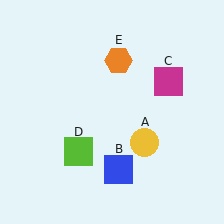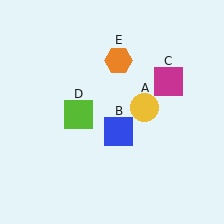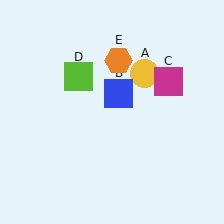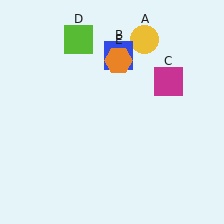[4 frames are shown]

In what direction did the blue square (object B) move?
The blue square (object B) moved up.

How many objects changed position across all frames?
3 objects changed position: yellow circle (object A), blue square (object B), lime square (object D).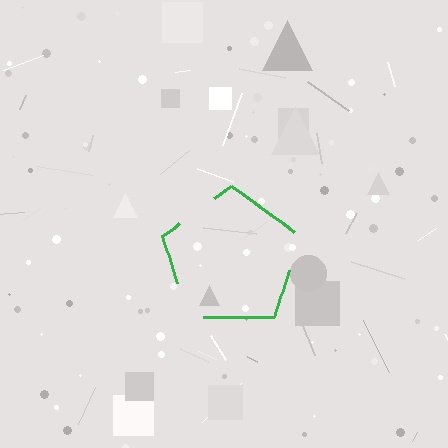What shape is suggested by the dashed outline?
The dashed outline suggests a pentagon.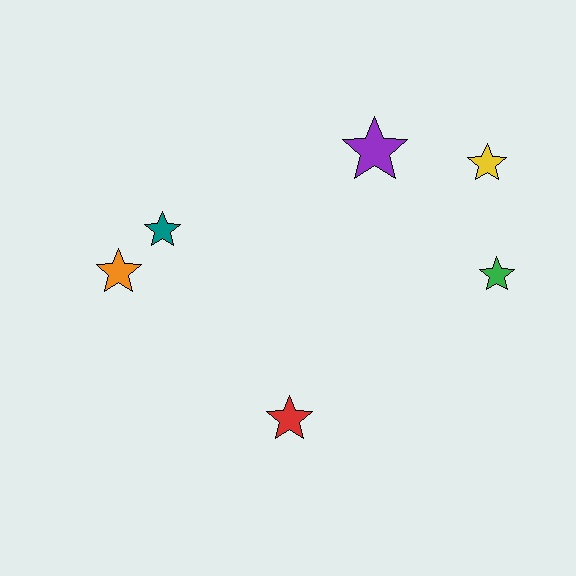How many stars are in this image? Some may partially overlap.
There are 6 stars.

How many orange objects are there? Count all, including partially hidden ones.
There is 1 orange object.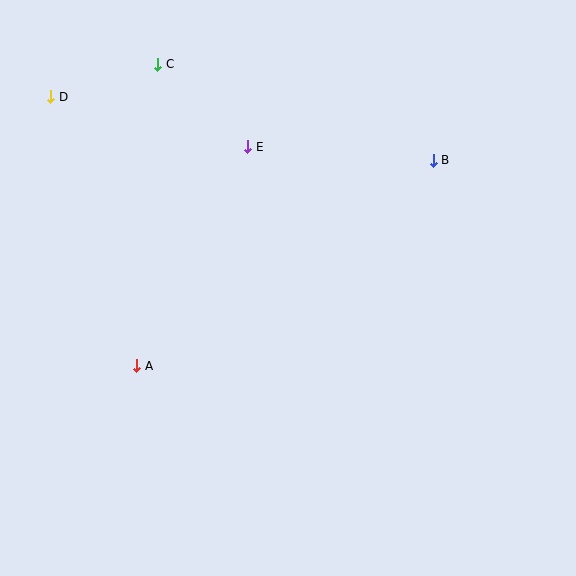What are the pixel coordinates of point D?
Point D is at (51, 97).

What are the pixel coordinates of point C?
Point C is at (158, 64).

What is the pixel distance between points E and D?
The distance between E and D is 203 pixels.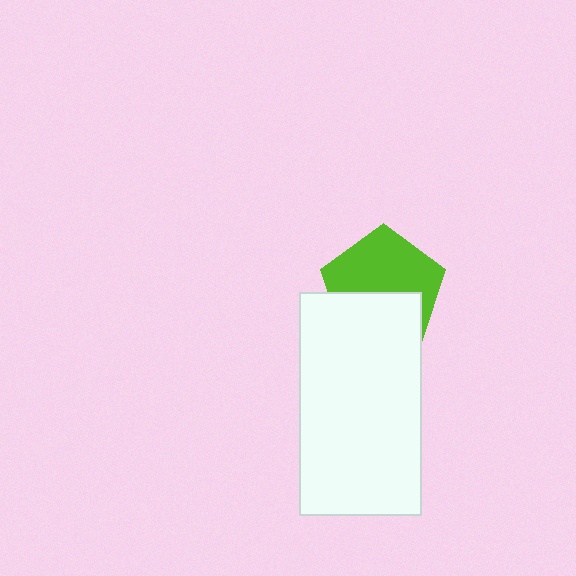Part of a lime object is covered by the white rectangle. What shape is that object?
It is a pentagon.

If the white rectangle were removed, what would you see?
You would see the complete lime pentagon.